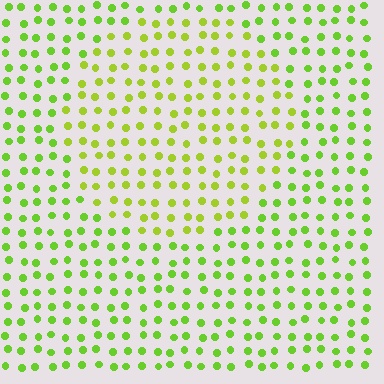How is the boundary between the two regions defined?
The boundary is defined purely by a slight shift in hue (about 20 degrees). Spacing, size, and orientation are identical on both sides.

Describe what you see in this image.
The image is filled with small lime elements in a uniform arrangement. A circle-shaped region is visible where the elements are tinted to a slightly different hue, forming a subtle color boundary.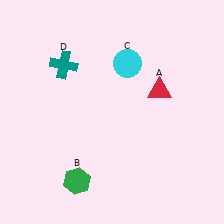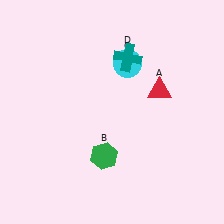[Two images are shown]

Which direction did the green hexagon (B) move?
The green hexagon (B) moved right.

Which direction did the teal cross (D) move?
The teal cross (D) moved right.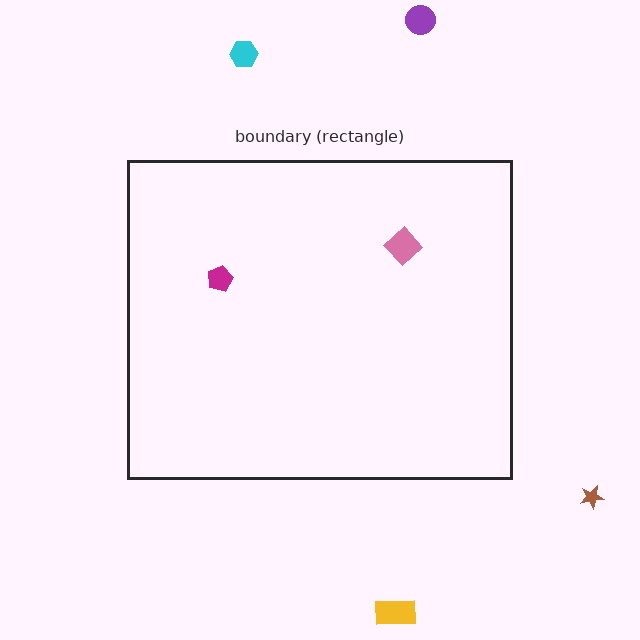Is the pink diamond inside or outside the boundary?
Inside.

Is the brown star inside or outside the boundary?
Outside.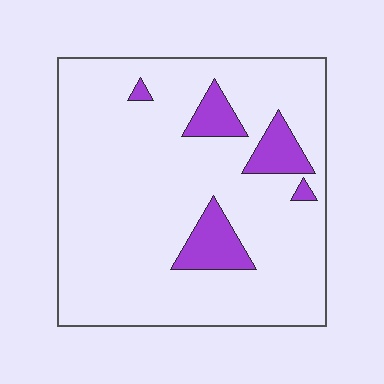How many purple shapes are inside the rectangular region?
5.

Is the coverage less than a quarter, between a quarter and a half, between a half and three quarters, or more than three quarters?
Less than a quarter.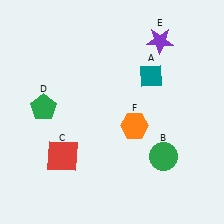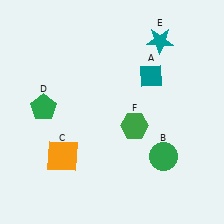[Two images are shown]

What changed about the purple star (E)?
In Image 1, E is purple. In Image 2, it changed to teal.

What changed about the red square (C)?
In Image 1, C is red. In Image 2, it changed to orange.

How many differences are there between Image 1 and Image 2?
There are 3 differences between the two images.